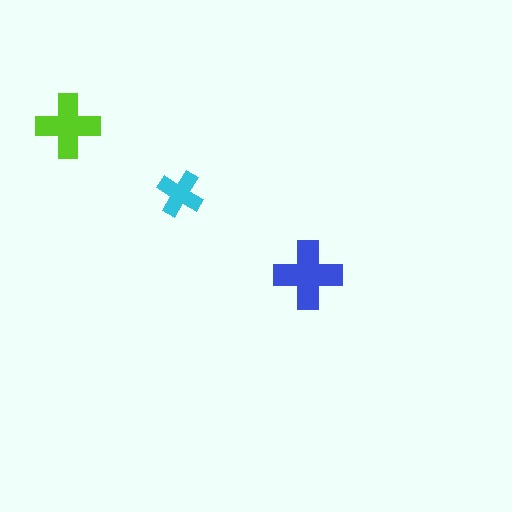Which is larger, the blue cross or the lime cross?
The blue one.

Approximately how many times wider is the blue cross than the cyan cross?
About 1.5 times wider.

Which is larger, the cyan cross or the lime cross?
The lime one.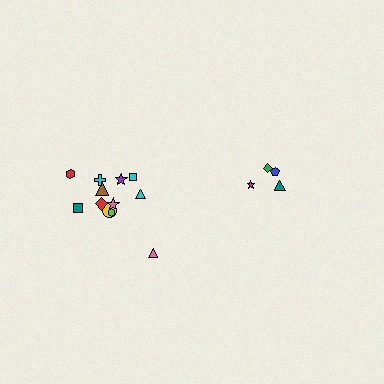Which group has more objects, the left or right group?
The left group.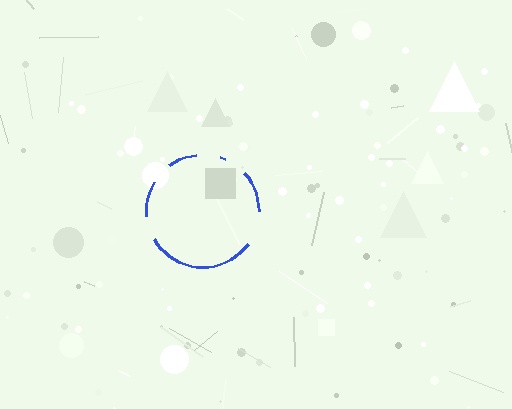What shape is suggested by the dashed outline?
The dashed outline suggests a circle.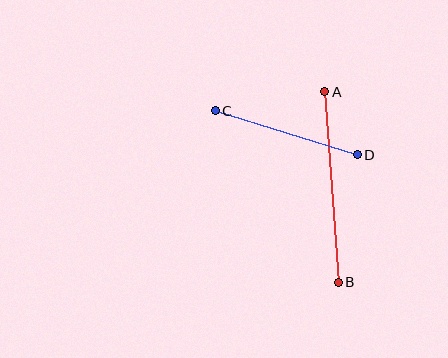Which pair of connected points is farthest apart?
Points A and B are farthest apart.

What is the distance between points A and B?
The distance is approximately 191 pixels.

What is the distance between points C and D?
The distance is approximately 148 pixels.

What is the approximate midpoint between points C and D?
The midpoint is at approximately (286, 133) pixels.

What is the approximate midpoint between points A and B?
The midpoint is at approximately (332, 187) pixels.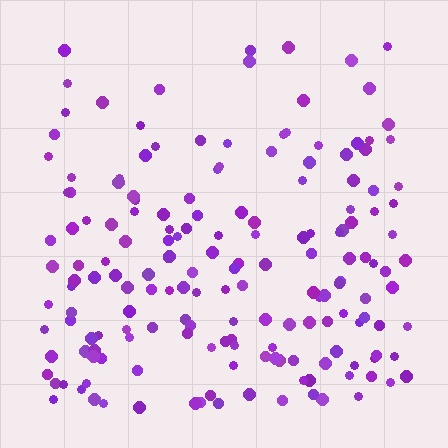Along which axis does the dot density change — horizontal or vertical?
Vertical.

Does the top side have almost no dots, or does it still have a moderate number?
Still a moderate number, just noticeably fewer than the bottom.